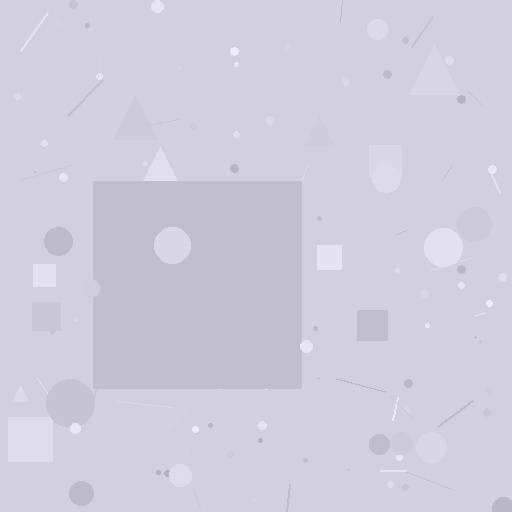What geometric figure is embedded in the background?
A square is embedded in the background.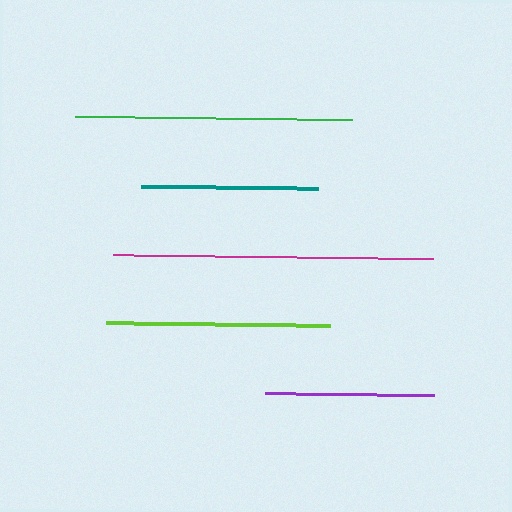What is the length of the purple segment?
The purple segment is approximately 169 pixels long.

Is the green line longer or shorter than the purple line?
The green line is longer than the purple line.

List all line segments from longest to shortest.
From longest to shortest: magenta, green, lime, teal, purple.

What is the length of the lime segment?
The lime segment is approximately 224 pixels long.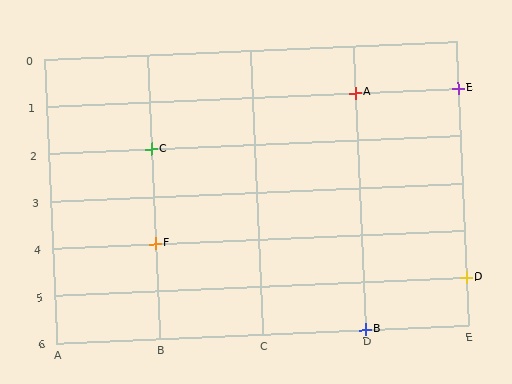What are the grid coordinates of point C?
Point C is at grid coordinates (B, 2).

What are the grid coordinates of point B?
Point B is at grid coordinates (D, 6).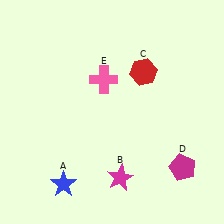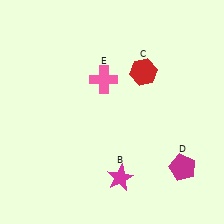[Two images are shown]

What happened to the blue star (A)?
The blue star (A) was removed in Image 2. It was in the bottom-left area of Image 1.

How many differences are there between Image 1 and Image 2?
There is 1 difference between the two images.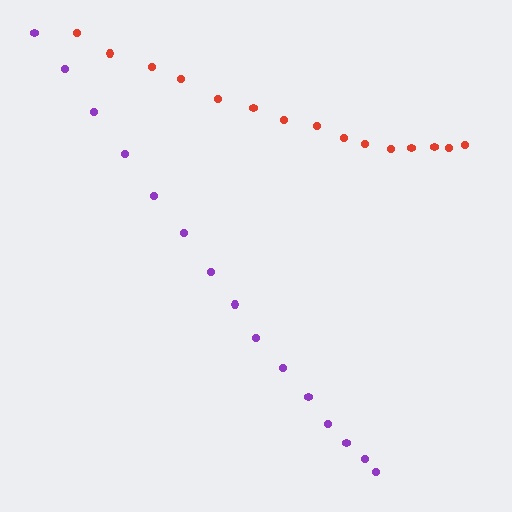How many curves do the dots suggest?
There are 2 distinct paths.